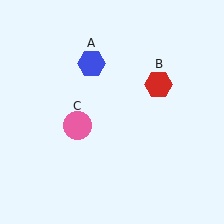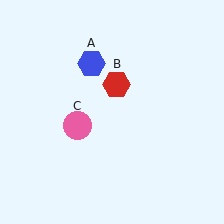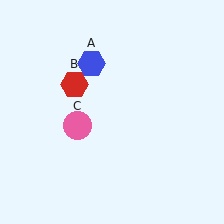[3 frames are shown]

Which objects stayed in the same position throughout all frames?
Blue hexagon (object A) and pink circle (object C) remained stationary.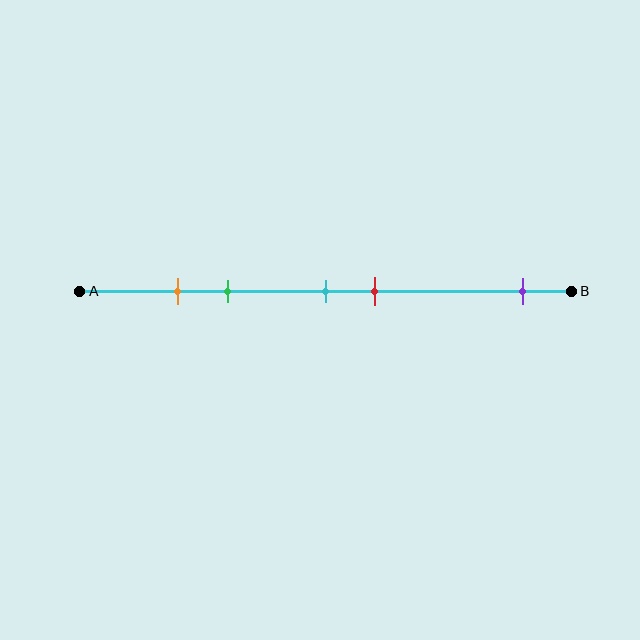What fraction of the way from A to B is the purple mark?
The purple mark is approximately 90% (0.9) of the way from A to B.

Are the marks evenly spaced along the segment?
No, the marks are not evenly spaced.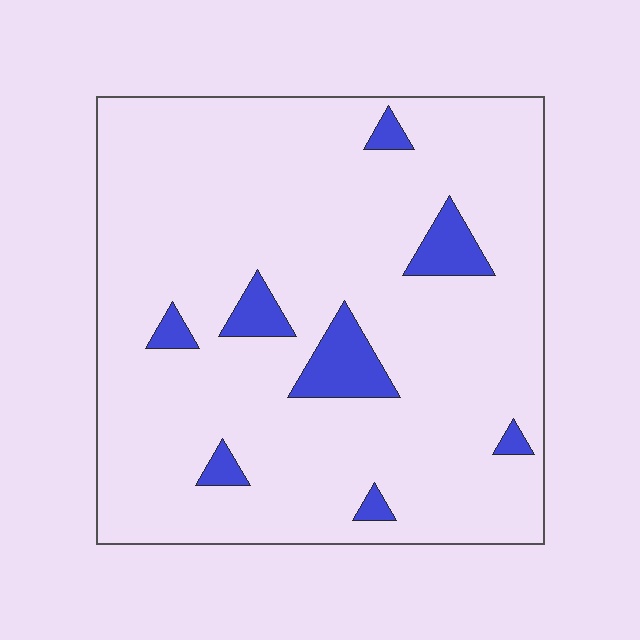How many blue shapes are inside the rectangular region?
8.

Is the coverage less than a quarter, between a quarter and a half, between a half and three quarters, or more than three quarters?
Less than a quarter.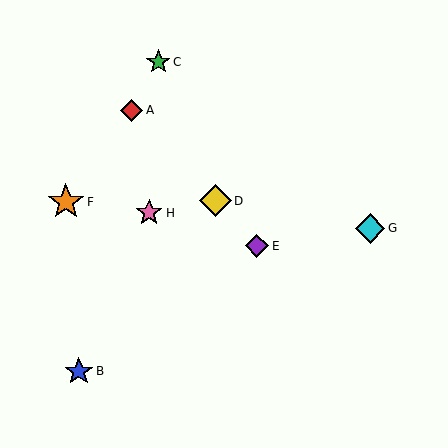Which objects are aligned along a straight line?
Objects A, D, E are aligned along a straight line.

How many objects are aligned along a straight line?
3 objects (A, D, E) are aligned along a straight line.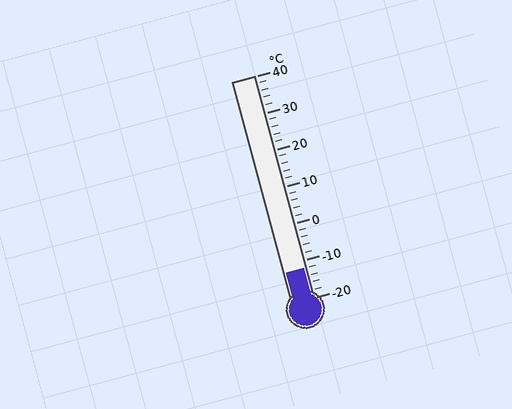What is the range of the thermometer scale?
The thermometer scale ranges from -20°C to 40°C.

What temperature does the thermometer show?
The thermometer shows approximately -12°C.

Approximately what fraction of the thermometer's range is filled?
The thermometer is filled to approximately 15% of its range.